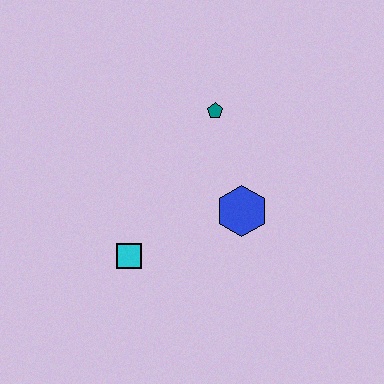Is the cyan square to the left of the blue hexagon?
Yes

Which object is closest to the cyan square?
The blue hexagon is closest to the cyan square.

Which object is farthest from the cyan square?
The teal pentagon is farthest from the cyan square.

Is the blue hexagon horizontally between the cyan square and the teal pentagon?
No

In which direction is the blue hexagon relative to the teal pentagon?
The blue hexagon is below the teal pentagon.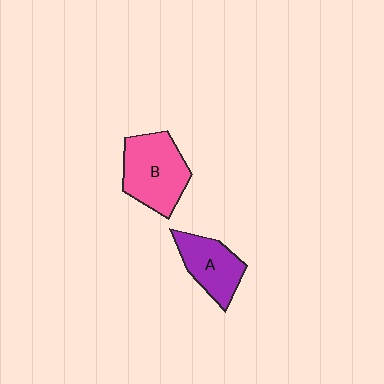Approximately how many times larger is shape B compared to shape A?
Approximately 1.4 times.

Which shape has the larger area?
Shape B (pink).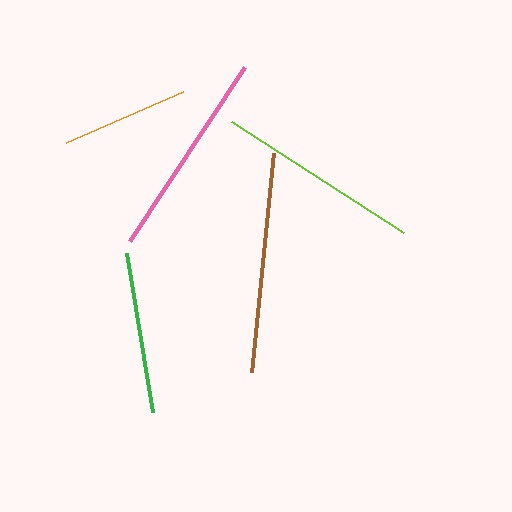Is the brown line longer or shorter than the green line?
The brown line is longer than the green line.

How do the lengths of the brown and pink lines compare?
The brown and pink lines are approximately the same length.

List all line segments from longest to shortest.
From longest to shortest: brown, pink, lime, green, orange.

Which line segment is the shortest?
The orange line is the shortest at approximately 128 pixels.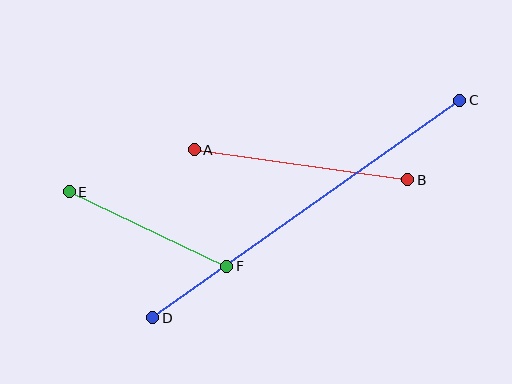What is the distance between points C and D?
The distance is approximately 377 pixels.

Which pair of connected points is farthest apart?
Points C and D are farthest apart.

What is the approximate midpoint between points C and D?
The midpoint is at approximately (306, 209) pixels.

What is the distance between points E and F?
The distance is approximately 174 pixels.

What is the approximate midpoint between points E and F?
The midpoint is at approximately (148, 229) pixels.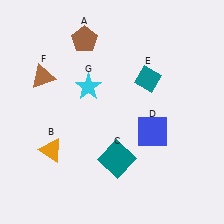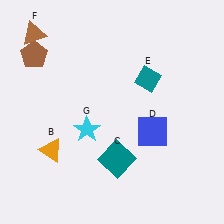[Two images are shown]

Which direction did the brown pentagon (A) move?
The brown pentagon (A) moved left.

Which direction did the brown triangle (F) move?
The brown triangle (F) moved up.